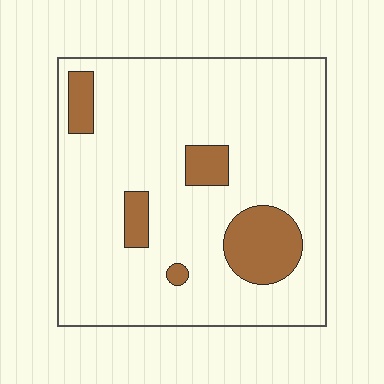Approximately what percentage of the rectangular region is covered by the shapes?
Approximately 15%.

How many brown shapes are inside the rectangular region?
5.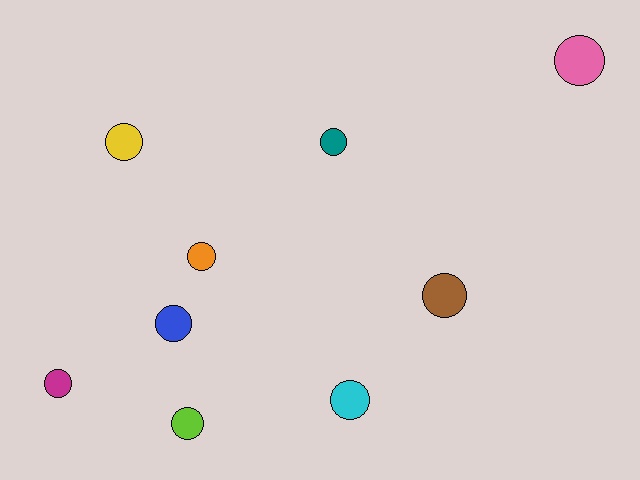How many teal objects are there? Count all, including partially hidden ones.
There is 1 teal object.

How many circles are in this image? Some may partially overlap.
There are 9 circles.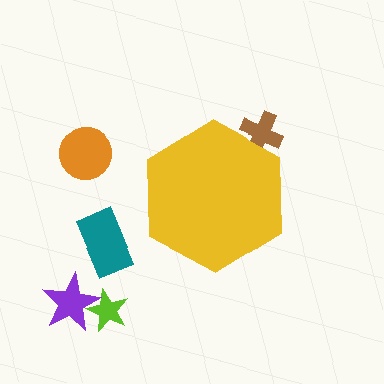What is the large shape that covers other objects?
A yellow hexagon.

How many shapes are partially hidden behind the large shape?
1 shape is partially hidden.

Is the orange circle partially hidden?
No, the orange circle is fully visible.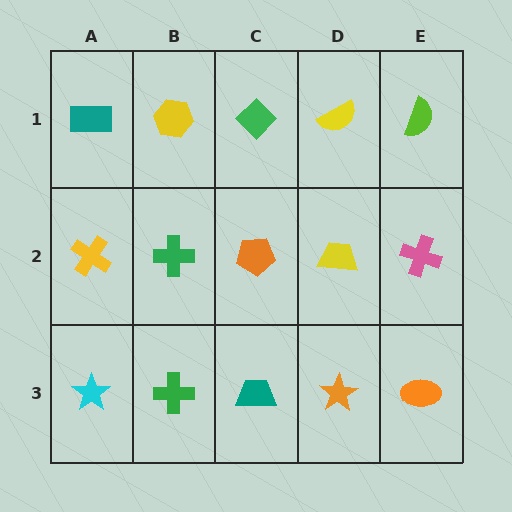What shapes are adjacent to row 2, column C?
A green diamond (row 1, column C), a teal trapezoid (row 3, column C), a green cross (row 2, column B), a yellow trapezoid (row 2, column D).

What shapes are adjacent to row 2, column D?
A yellow semicircle (row 1, column D), an orange star (row 3, column D), an orange pentagon (row 2, column C), a pink cross (row 2, column E).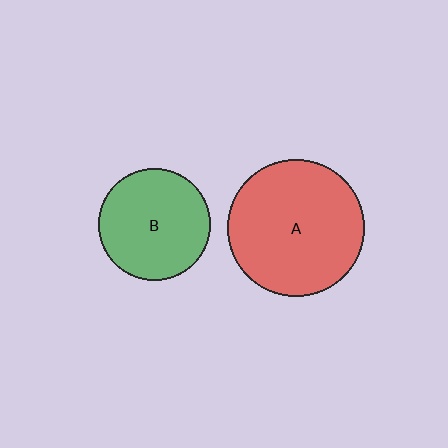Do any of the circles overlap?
No, none of the circles overlap.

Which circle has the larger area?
Circle A (red).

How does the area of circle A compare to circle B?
Approximately 1.5 times.